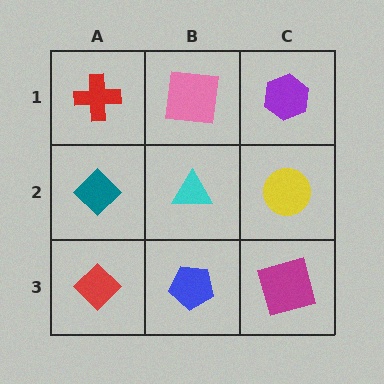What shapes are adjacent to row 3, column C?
A yellow circle (row 2, column C), a blue pentagon (row 3, column B).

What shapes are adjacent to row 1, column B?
A cyan triangle (row 2, column B), a red cross (row 1, column A), a purple hexagon (row 1, column C).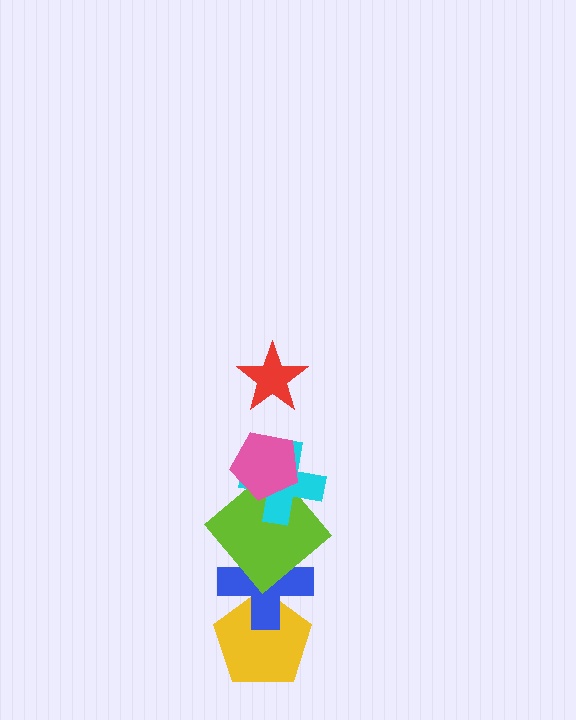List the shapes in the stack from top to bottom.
From top to bottom: the red star, the pink pentagon, the cyan cross, the lime diamond, the blue cross, the yellow pentagon.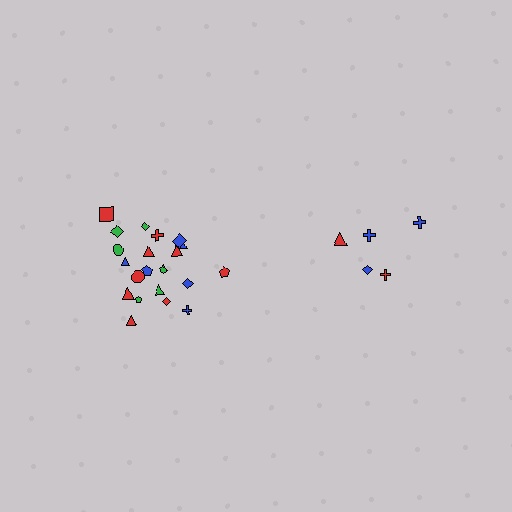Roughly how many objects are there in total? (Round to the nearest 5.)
Roughly 25 objects in total.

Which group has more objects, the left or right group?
The left group.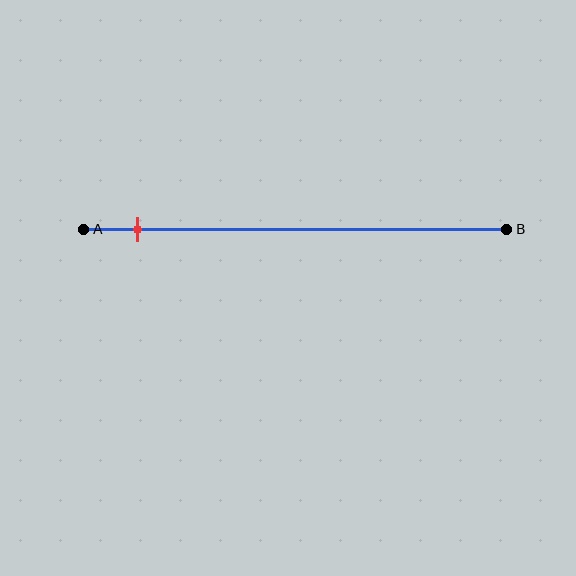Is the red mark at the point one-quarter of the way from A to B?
No, the mark is at about 15% from A, not at the 25% one-quarter point.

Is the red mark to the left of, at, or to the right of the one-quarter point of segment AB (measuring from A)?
The red mark is to the left of the one-quarter point of segment AB.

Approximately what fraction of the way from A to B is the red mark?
The red mark is approximately 15% of the way from A to B.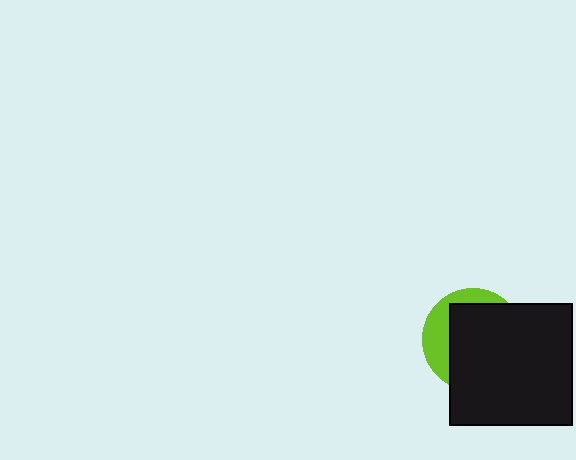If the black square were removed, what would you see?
You would see the complete lime circle.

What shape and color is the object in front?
The object in front is a black square.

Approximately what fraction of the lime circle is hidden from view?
Roughly 69% of the lime circle is hidden behind the black square.